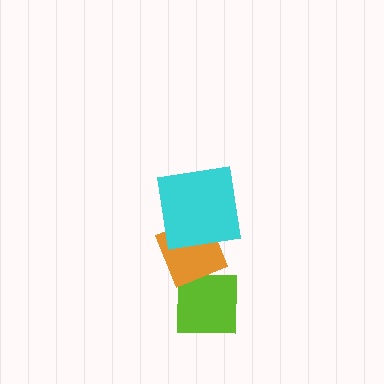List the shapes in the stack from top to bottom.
From top to bottom: the cyan square, the orange diamond, the lime square.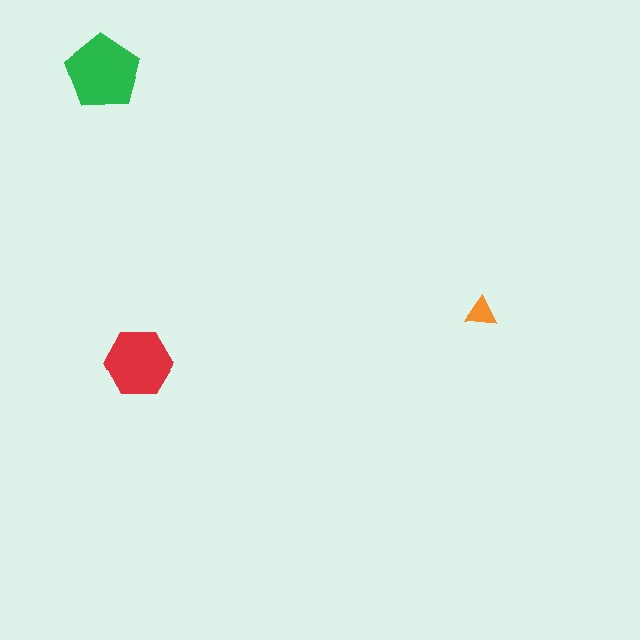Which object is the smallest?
The orange triangle.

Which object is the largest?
The green pentagon.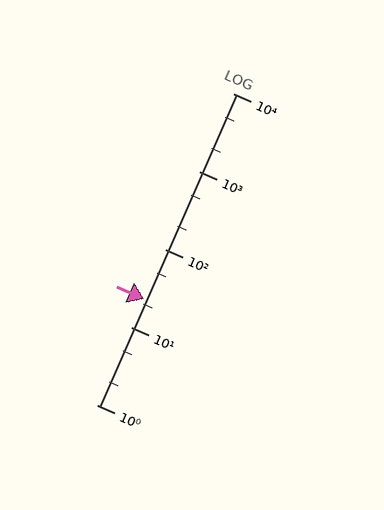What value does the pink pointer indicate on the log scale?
The pointer indicates approximately 23.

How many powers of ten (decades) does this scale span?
The scale spans 4 decades, from 1 to 10000.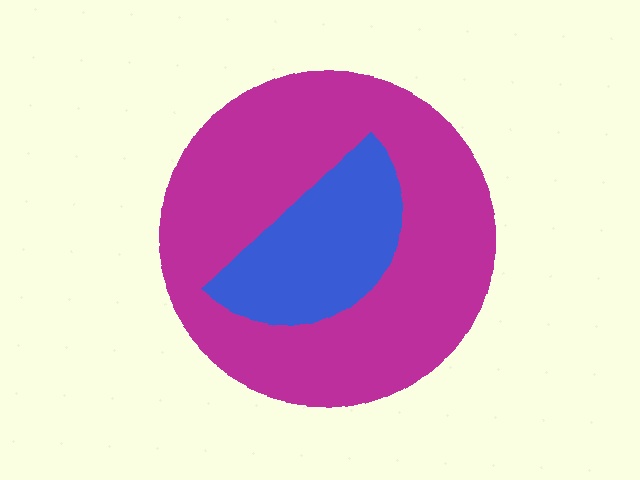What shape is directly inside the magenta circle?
The blue semicircle.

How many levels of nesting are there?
2.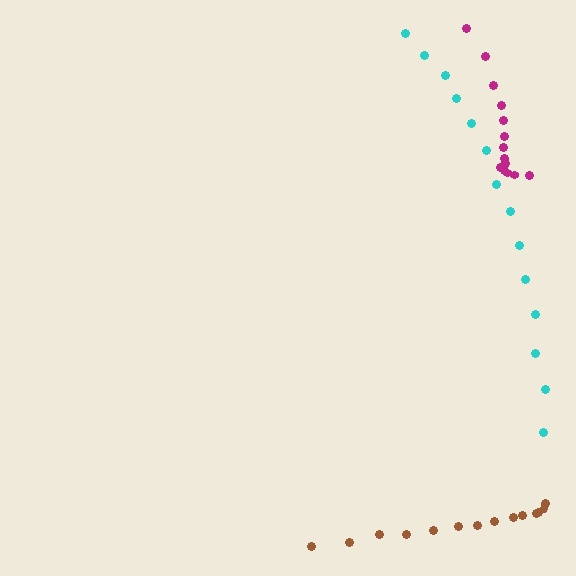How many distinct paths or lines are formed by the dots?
There are 3 distinct paths.